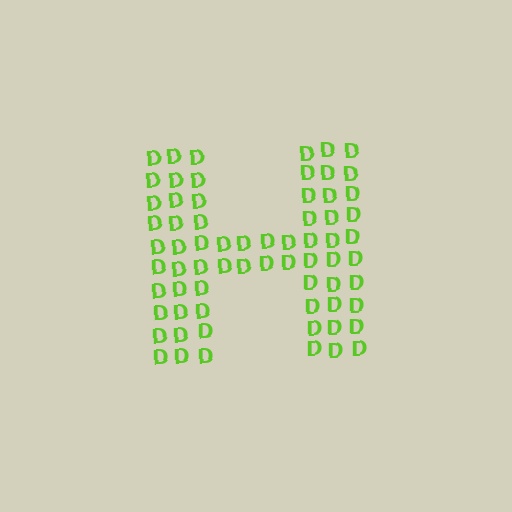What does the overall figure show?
The overall figure shows the letter H.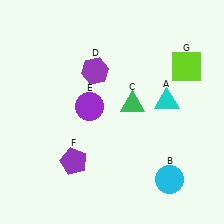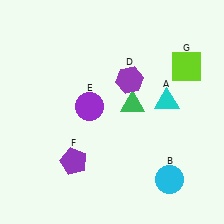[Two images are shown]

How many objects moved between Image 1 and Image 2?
1 object moved between the two images.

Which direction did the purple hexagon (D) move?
The purple hexagon (D) moved right.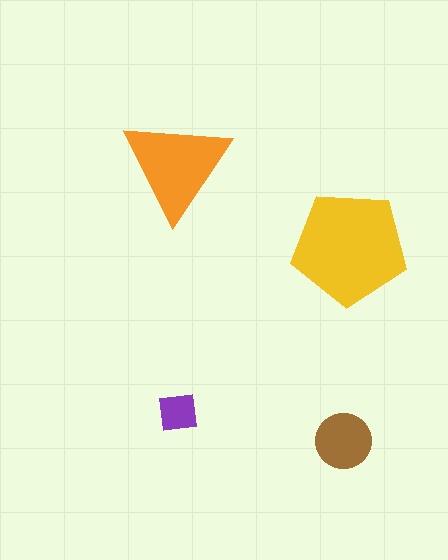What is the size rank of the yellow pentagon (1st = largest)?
1st.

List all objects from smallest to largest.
The purple square, the brown circle, the orange triangle, the yellow pentagon.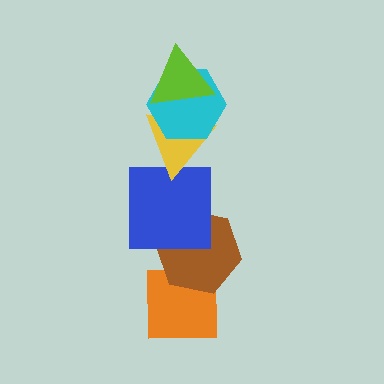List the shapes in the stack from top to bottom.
From top to bottom: the lime triangle, the cyan hexagon, the yellow triangle, the blue square, the brown hexagon, the orange square.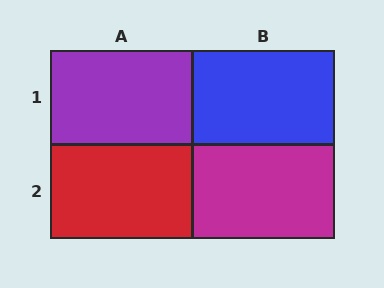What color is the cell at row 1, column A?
Purple.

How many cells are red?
1 cell is red.